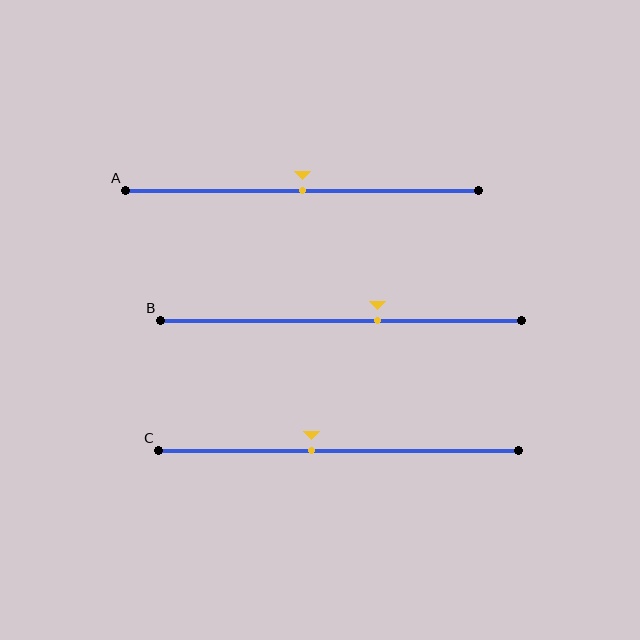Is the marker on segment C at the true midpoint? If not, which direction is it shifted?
No, the marker on segment C is shifted to the left by about 8% of the segment length.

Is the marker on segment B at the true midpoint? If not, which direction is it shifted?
No, the marker on segment B is shifted to the right by about 10% of the segment length.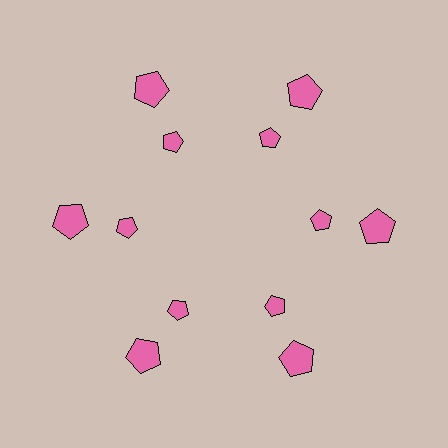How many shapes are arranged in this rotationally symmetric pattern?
There are 12 shapes, arranged in 6 groups of 2.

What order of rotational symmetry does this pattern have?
This pattern has 6-fold rotational symmetry.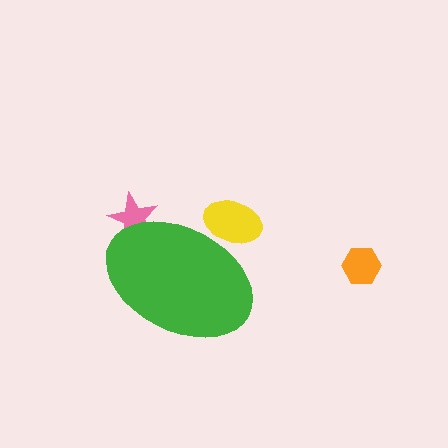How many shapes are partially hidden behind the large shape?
2 shapes are partially hidden.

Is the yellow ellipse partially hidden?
Yes, the yellow ellipse is partially hidden behind the green ellipse.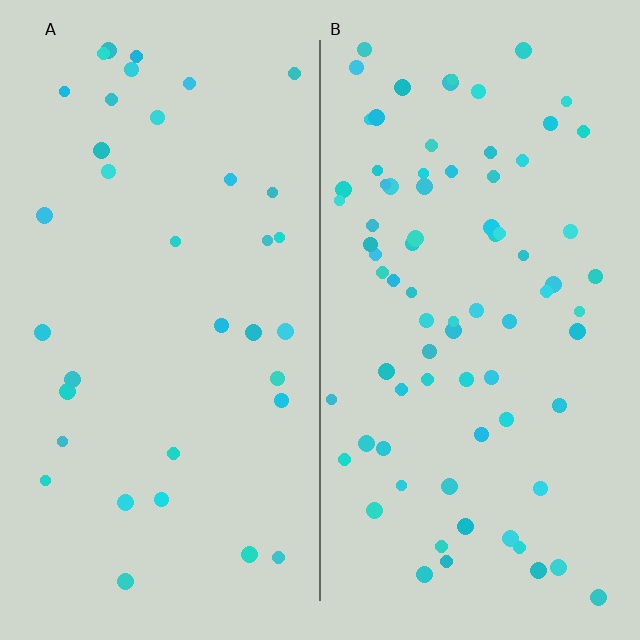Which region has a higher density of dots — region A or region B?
B (the right).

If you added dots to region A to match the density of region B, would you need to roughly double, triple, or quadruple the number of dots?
Approximately double.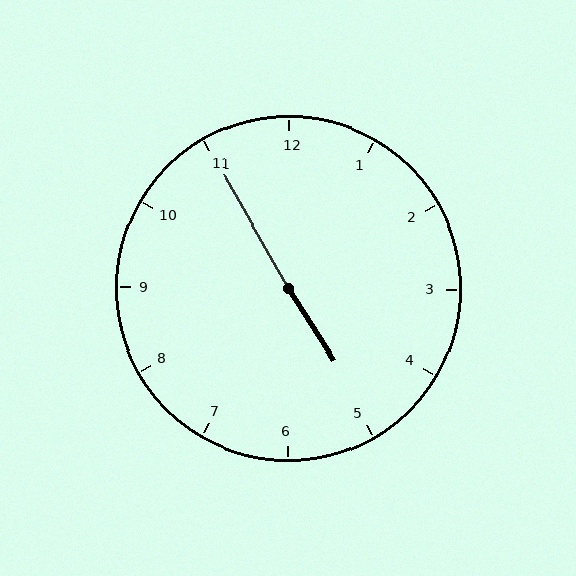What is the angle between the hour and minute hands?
Approximately 178 degrees.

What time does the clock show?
4:55.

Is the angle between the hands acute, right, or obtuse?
It is obtuse.